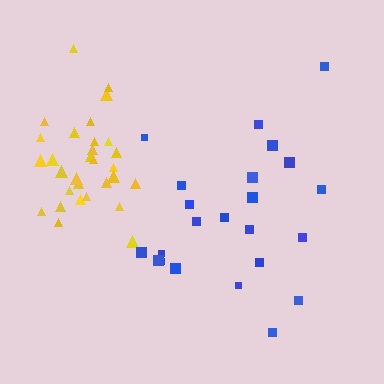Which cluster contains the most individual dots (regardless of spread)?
Yellow (30).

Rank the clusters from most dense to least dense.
yellow, blue.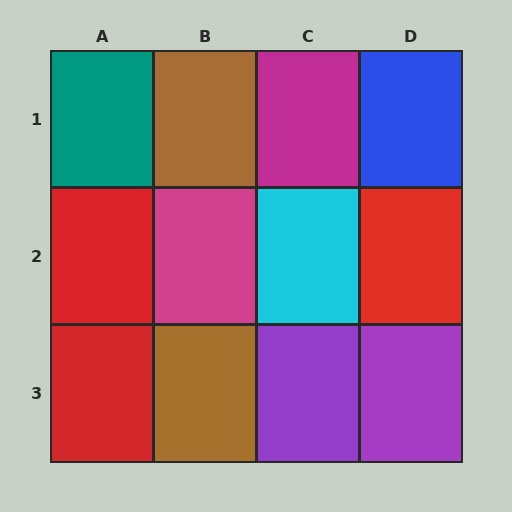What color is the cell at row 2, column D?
Red.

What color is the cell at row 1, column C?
Magenta.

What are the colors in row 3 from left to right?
Red, brown, purple, purple.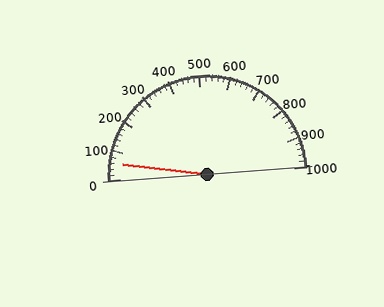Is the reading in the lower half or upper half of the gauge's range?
The reading is in the lower half of the range (0 to 1000).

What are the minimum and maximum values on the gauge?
The gauge ranges from 0 to 1000.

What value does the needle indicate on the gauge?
The needle indicates approximately 60.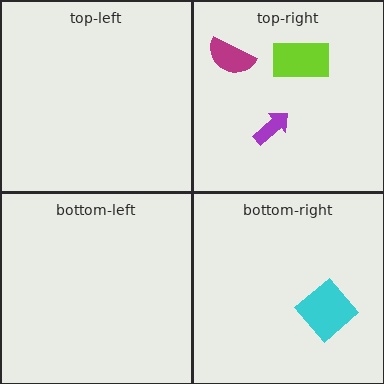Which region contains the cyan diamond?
The bottom-right region.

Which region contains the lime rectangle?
The top-right region.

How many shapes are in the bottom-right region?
1.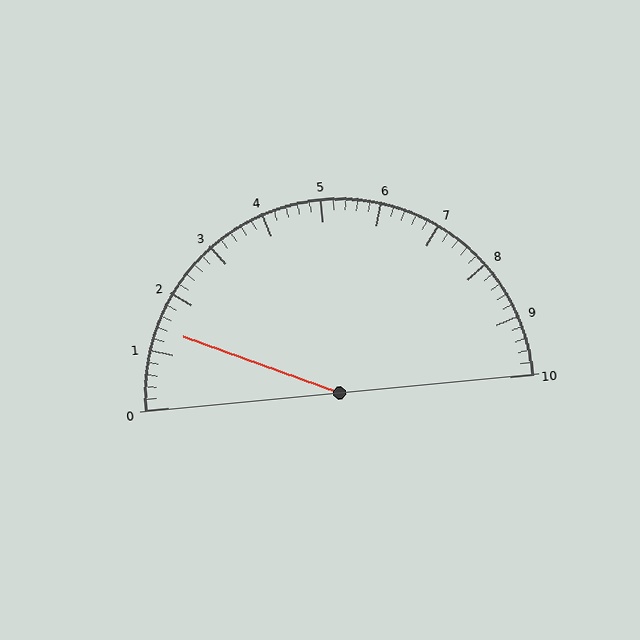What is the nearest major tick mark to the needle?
The nearest major tick mark is 1.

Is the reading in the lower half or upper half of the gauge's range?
The reading is in the lower half of the range (0 to 10).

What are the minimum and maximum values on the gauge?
The gauge ranges from 0 to 10.